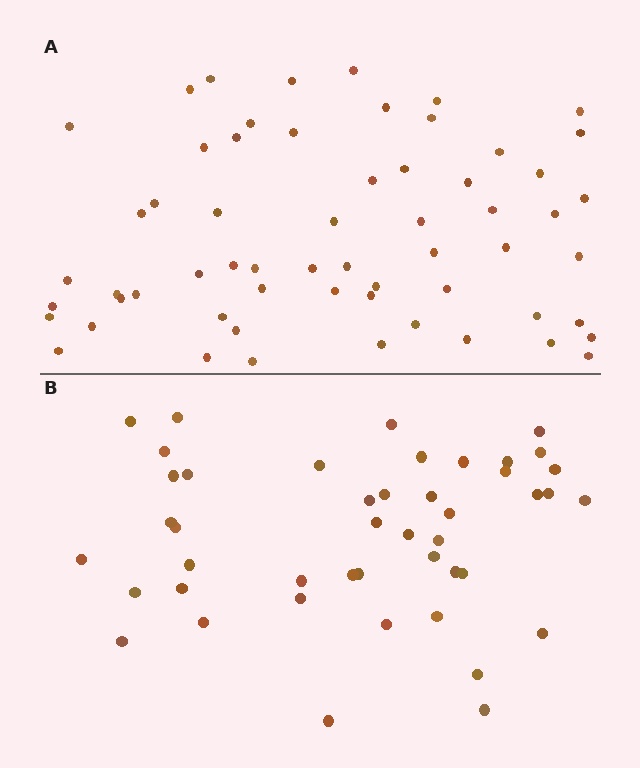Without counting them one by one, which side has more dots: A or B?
Region A (the top region) has more dots.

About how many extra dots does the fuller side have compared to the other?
Region A has approximately 15 more dots than region B.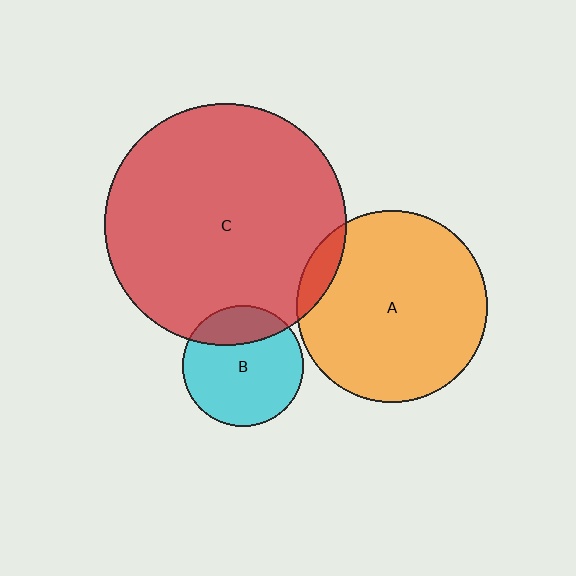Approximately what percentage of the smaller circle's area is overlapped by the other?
Approximately 10%.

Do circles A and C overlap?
Yes.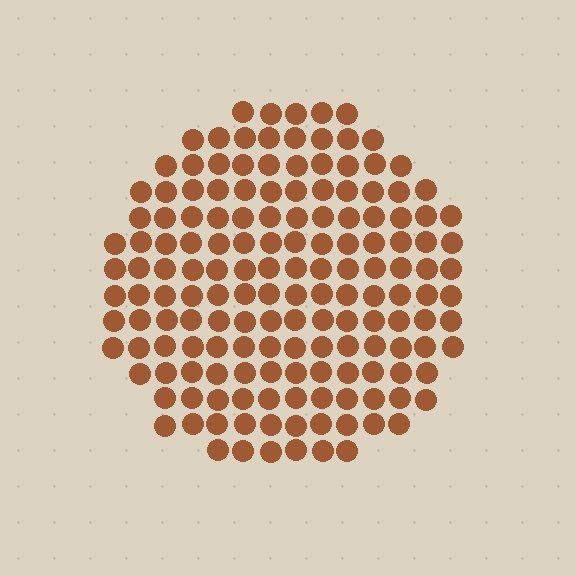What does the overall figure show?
The overall figure shows a circle.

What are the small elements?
The small elements are circles.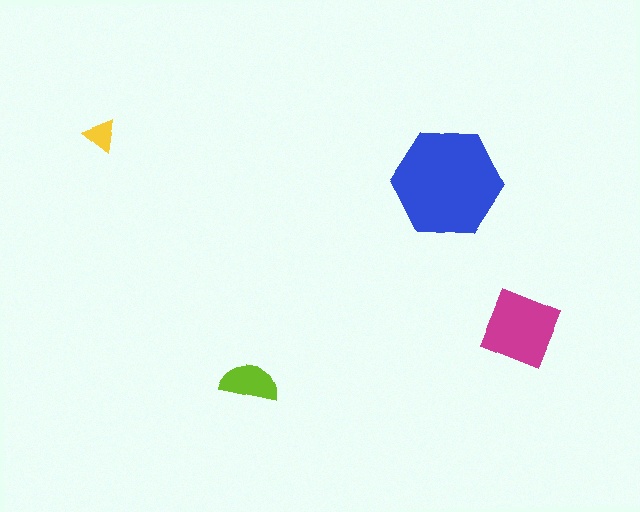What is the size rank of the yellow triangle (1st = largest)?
4th.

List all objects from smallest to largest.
The yellow triangle, the lime semicircle, the magenta diamond, the blue hexagon.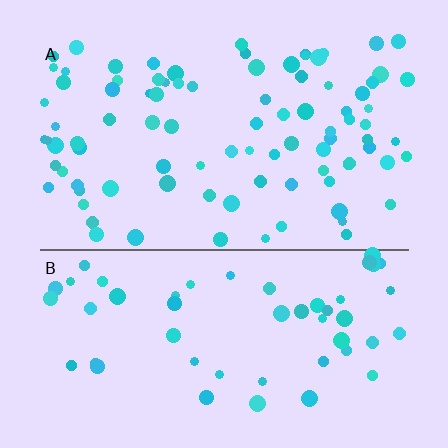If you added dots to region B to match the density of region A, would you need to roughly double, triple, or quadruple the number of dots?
Approximately double.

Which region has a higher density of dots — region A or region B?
A (the top).